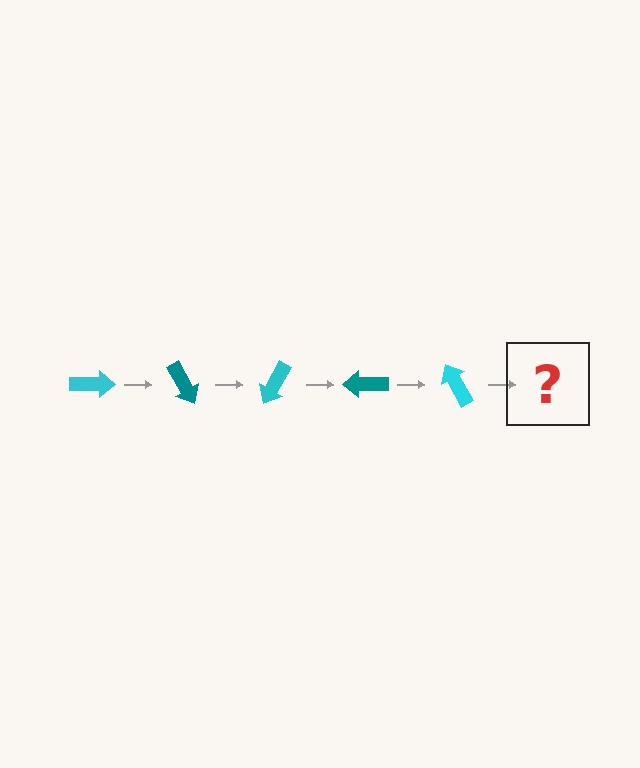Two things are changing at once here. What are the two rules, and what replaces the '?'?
The two rules are that it rotates 60 degrees each step and the color cycles through cyan and teal. The '?' should be a teal arrow, rotated 300 degrees from the start.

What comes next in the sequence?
The next element should be a teal arrow, rotated 300 degrees from the start.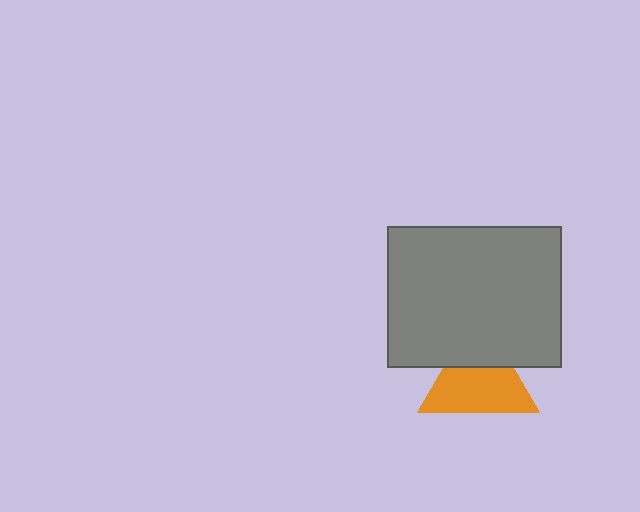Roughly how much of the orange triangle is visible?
Most of it is visible (roughly 68%).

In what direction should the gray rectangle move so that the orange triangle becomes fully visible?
The gray rectangle should move up. That is the shortest direction to clear the overlap and leave the orange triangle fully visible.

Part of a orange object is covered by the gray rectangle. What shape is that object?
It is a triangle.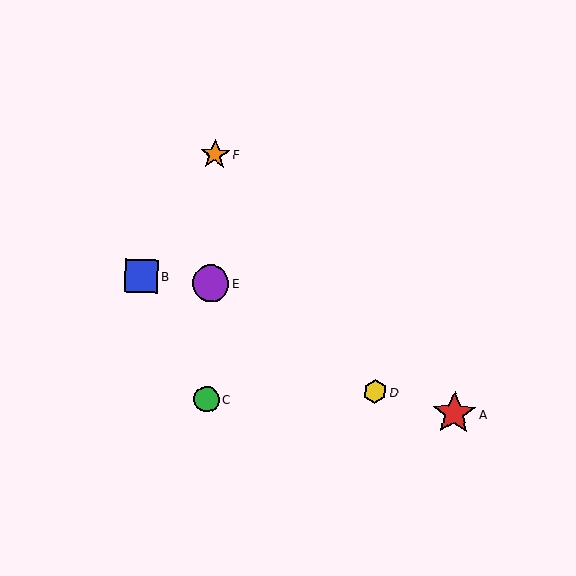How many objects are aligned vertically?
3 objects (C, E, F) are aligned vertically.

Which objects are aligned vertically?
Objects C, E, F are aligned vertically.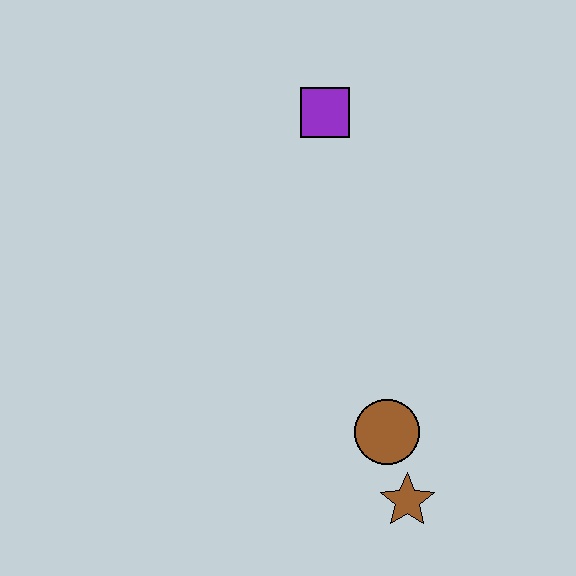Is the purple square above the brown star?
Yes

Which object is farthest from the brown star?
The purple square is farthest from the brown star.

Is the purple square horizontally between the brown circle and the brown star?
No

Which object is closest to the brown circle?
The brown star is closest to the brown circle.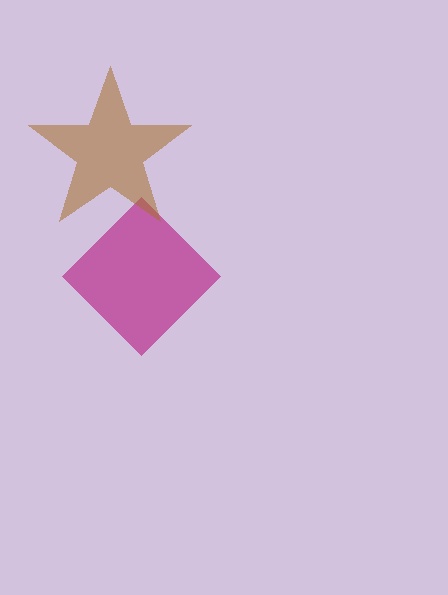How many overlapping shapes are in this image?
There are 2 overlapping shapes in the image.